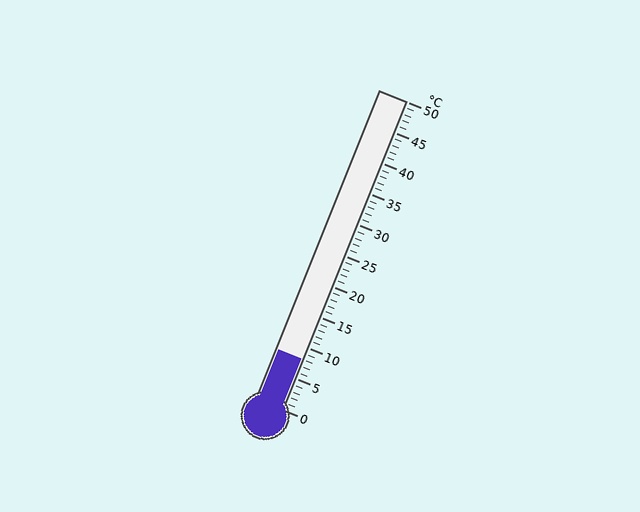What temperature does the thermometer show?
The thermometer shows approximately 8°C.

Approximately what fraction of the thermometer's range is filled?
The thermometer is filled to approximately 15% of its range.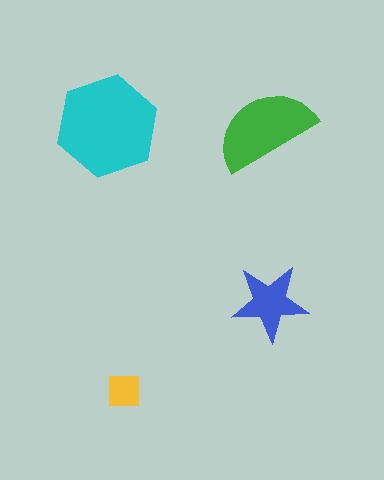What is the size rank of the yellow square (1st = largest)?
4th.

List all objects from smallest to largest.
The yellow square, the blue star, the green semicircle, the cyan hexagon.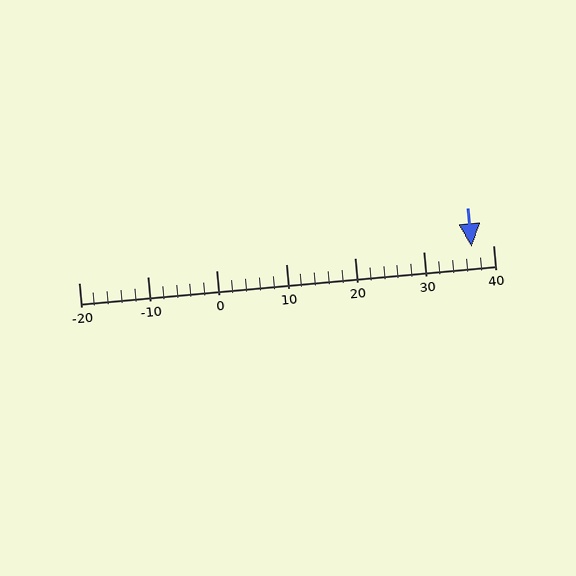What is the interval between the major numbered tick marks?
The major tick marks are spaced 10 units apart.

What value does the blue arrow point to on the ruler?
The blue arrow points to approximately 37.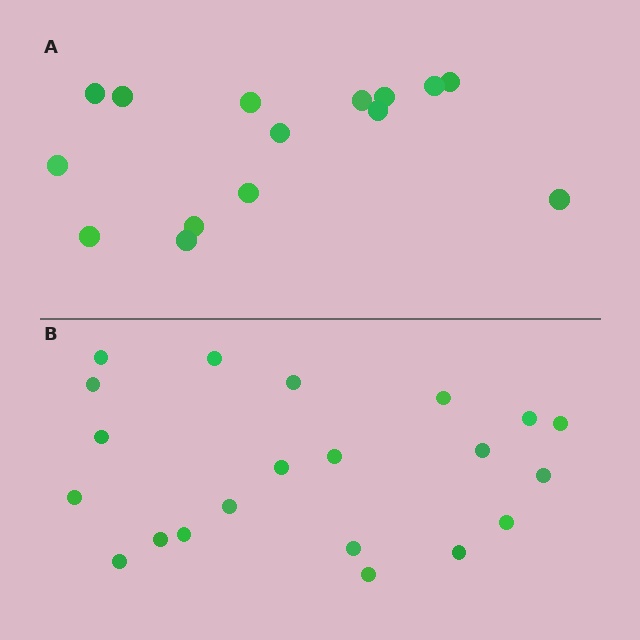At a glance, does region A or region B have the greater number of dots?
Region B (the bottom region) has more dots.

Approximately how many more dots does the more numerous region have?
Region B has about 6 more dots than region A.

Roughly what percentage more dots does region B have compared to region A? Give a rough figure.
About 40% more.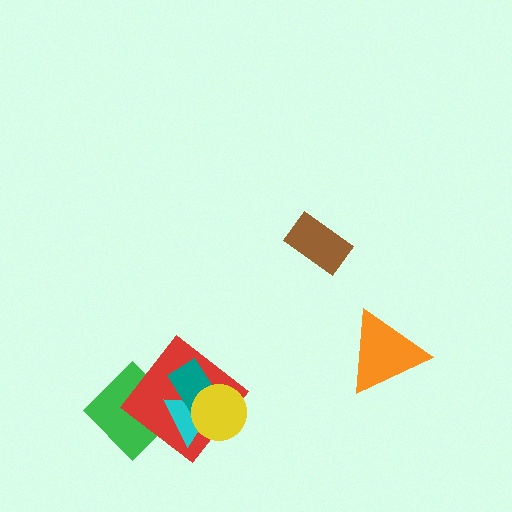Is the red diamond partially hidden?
Yes, it is partially covered by another shape.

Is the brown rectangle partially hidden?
No, no other shape covers it.